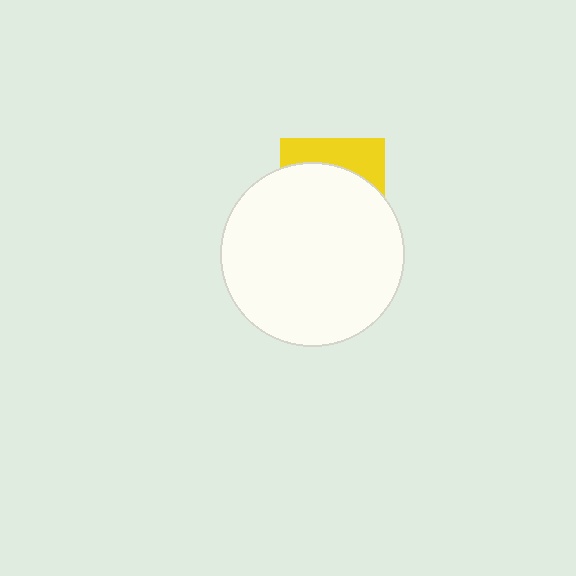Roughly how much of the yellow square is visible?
A small part of it is visible (roughly 31%).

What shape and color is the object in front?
The object in front is a white circle.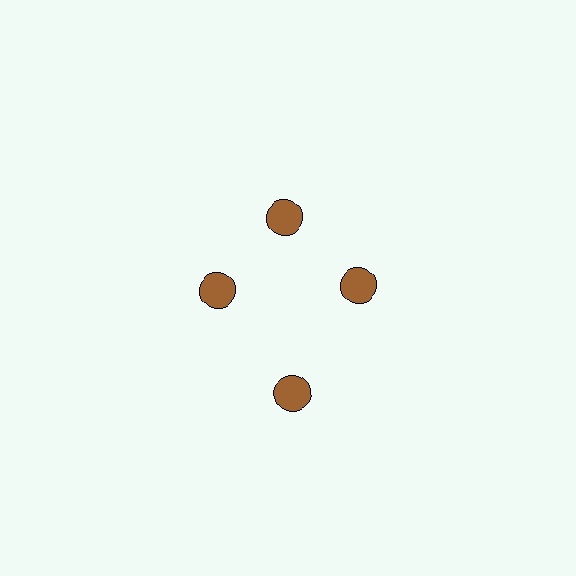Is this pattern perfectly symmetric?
No. The 4 brown circles are arranged in a ring, but one element near the 6 o'clock position is pushed outward from the center, breaking the 4-fold rotational symmetry.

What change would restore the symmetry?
The symmetry would be restored by moving it inward, back onto the ring so that all 4 circles sit at equal angles and equal distance from the center.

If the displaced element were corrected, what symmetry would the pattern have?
It would have 4-fold rotational symmetry — the pattern would map onto itself every 90 degrees.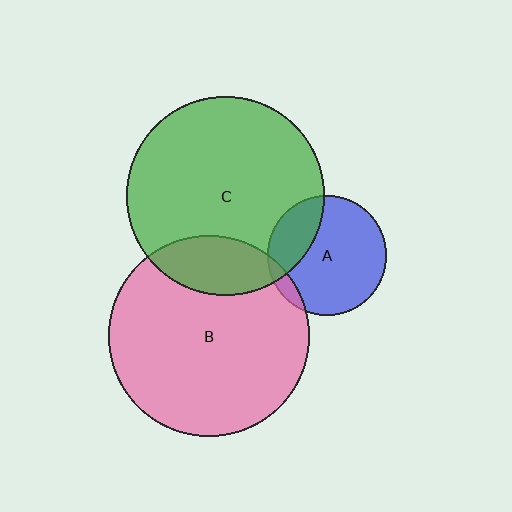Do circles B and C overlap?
Yes.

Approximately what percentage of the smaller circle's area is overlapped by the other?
Approximately 20%.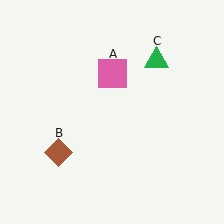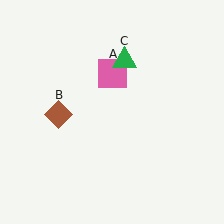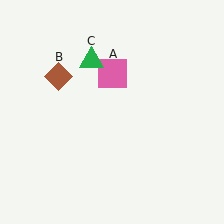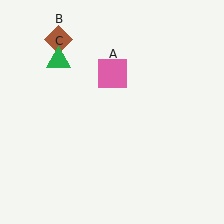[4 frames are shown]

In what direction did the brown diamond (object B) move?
The brown diamond (object B) moved up.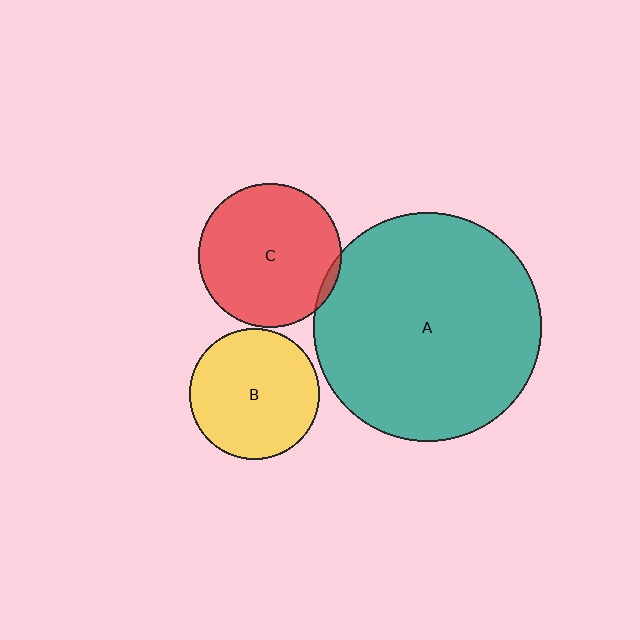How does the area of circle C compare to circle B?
Approximately 1.2 times.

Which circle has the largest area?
Circle A (teal).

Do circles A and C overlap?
Yes.